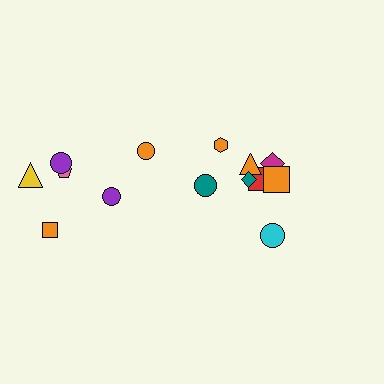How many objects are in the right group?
There are 8 objects.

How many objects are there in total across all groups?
There are 14 objects.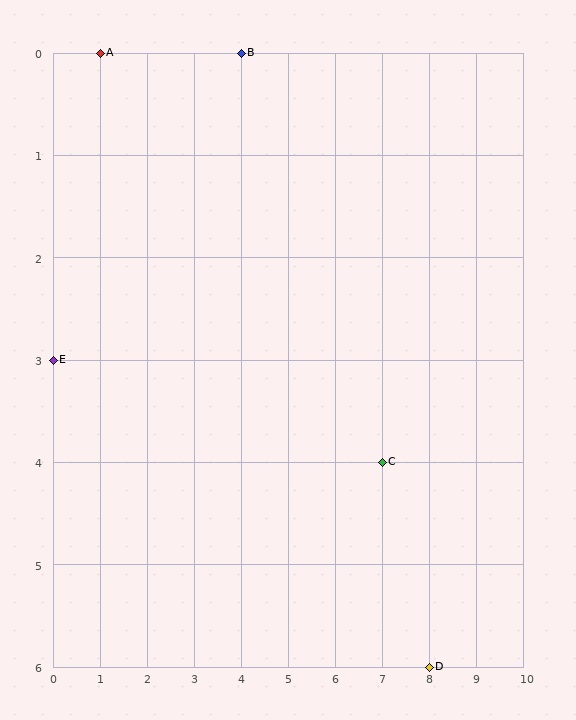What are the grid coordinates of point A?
Point A is at grid coordinates (1, 0).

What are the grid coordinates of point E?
Point E is at grid coordinates (0, 3).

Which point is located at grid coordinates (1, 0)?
Point A is at (1, 0).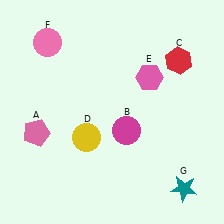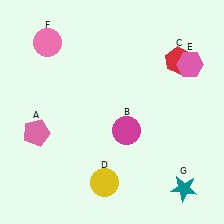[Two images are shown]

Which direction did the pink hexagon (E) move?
The pink hexagon (E) moved right.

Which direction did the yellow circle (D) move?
The yellow circle (D) moved down.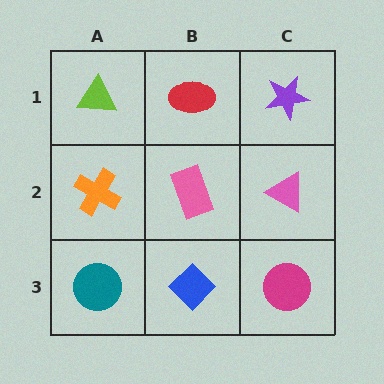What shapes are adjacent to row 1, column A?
An orange cross (row 2, column A), a red ellipse (row 1, column B).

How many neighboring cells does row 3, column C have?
2.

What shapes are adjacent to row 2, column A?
A lime triangle (row 1, column A), a teal circle (row 3, column A), a pink rectangle (row 2, column B).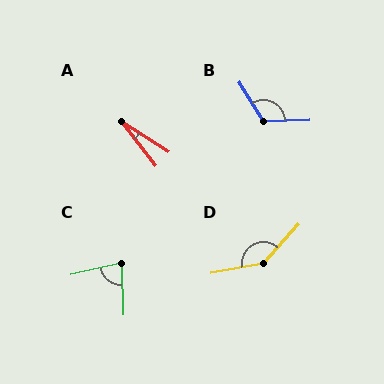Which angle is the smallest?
A, at approximately 19 degrees.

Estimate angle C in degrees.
Approximately 79 degrees.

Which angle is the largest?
D, at approximately 142 degrees.